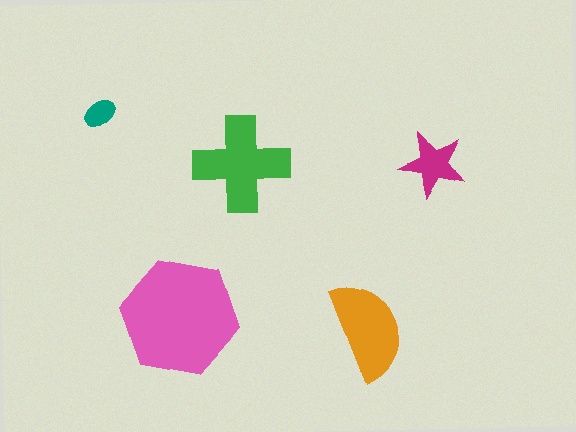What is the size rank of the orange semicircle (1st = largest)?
3rd.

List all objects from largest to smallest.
The pink hexagon, the green cross, the orange semicircle, the magenta star, the teal ellipse.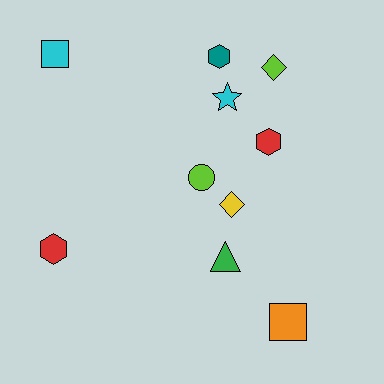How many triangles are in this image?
There is 1 triangle.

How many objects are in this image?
There are 10 objects.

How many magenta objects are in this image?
There are no magenta objects.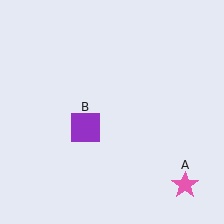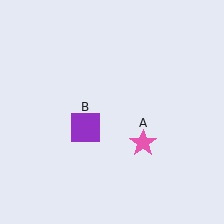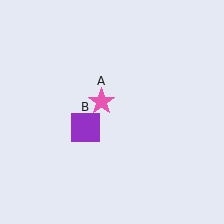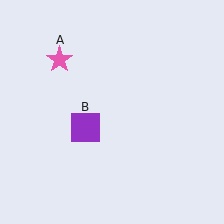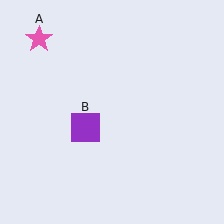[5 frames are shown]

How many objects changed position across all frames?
1 object changed position: pink star (object A).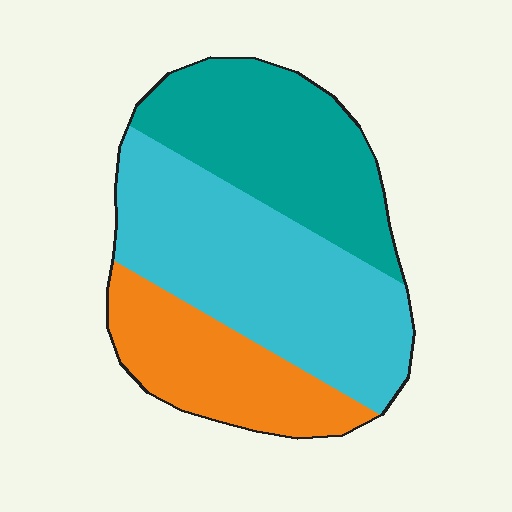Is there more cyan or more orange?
Cyan.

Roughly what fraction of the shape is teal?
Teal covers around 30% of the shape.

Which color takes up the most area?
Cyan, at roughly 45%.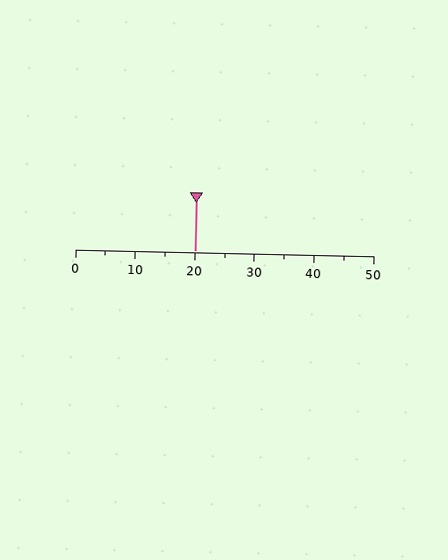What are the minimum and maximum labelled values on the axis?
The axis runs from 0 to 50.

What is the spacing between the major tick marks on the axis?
The major ticks are spaced 10 apart.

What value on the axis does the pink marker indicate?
The marker indicates approximately 20.